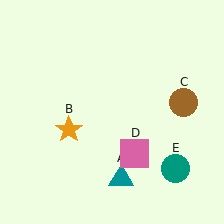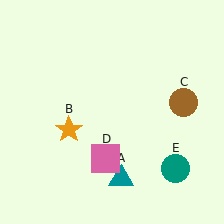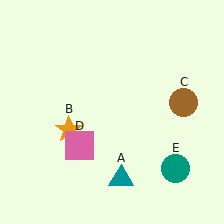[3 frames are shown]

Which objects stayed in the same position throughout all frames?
Teal triangle (object A) and orange star (object B) and brown circle (object C) and teal circle (object E) remained stationary.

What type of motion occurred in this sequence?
The pink square (object D) rotated clockwise around the center of the scene.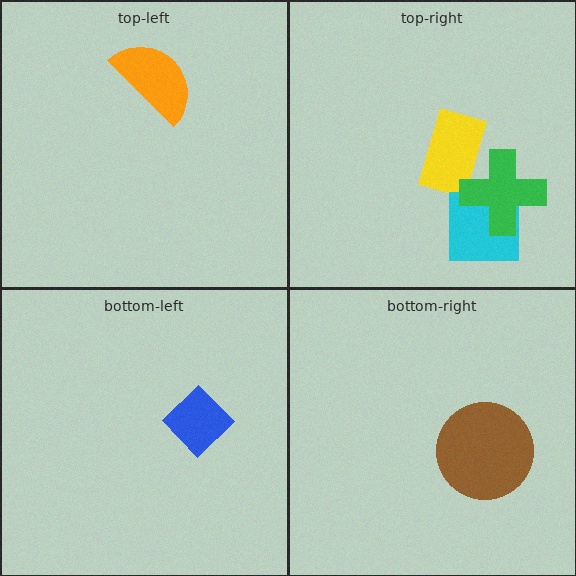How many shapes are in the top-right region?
3.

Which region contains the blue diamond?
The bottom-left region.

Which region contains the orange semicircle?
The top-left region.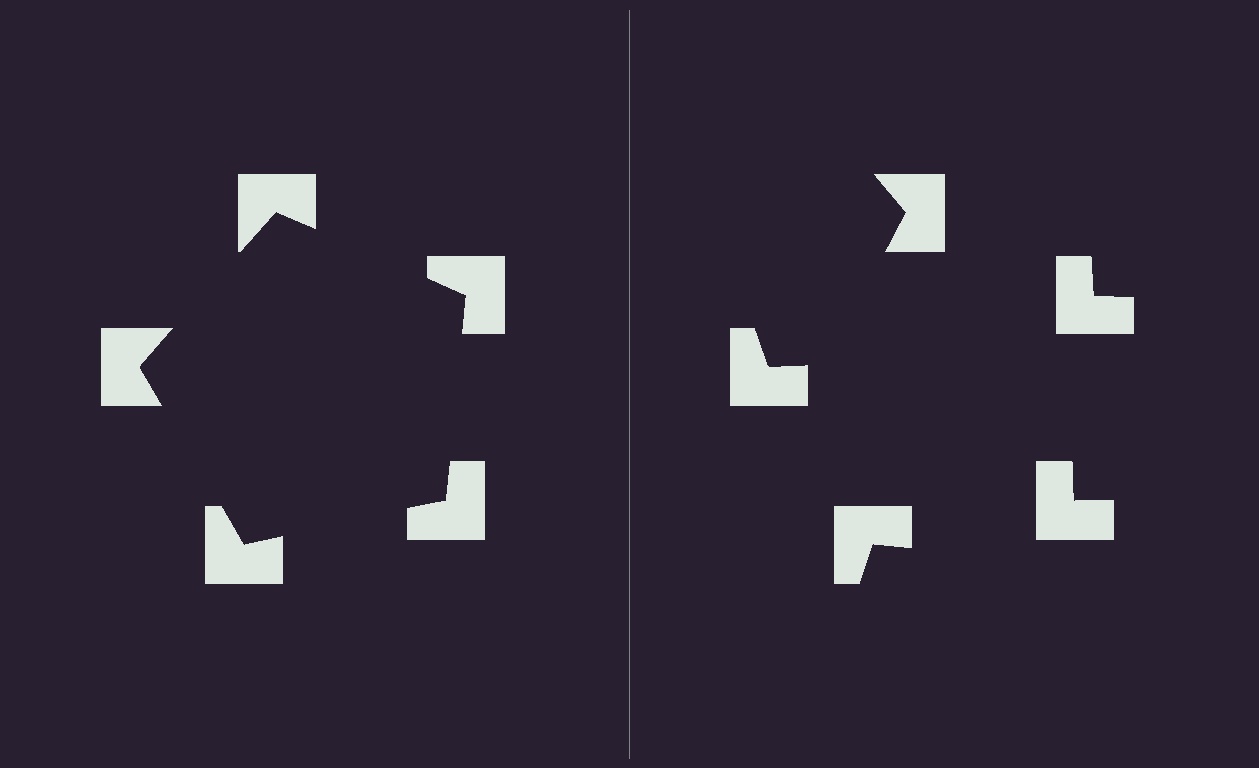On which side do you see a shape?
An illusory pentagon appears on the left side. On the right side the wedge cuts are rotated, so no coherent shape forms.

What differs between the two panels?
The notched squares are positioned identically on both sides; only the wedge orientations differ. On the left they align to a pentagon; on the right they are misaligned.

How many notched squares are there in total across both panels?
10 — 5 on each side.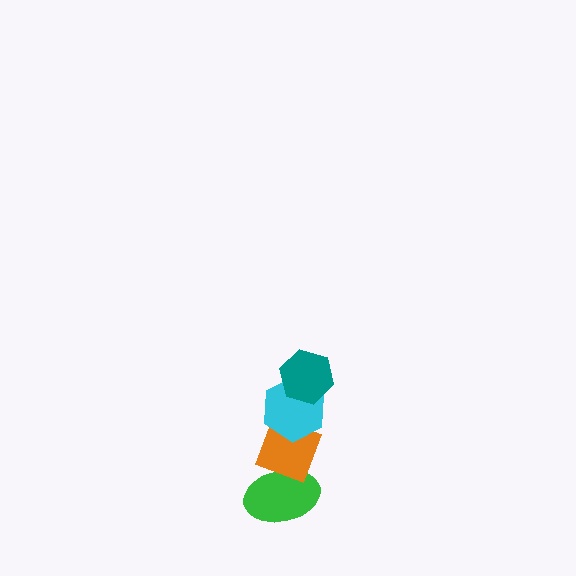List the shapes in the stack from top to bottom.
From top to bottom: the teal hexagon, the cyan hexagon, the orange diamond, the green ellipse.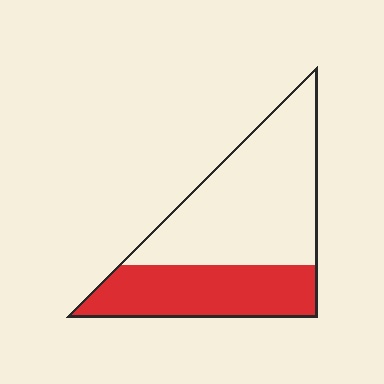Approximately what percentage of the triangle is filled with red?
Approximately 40%.